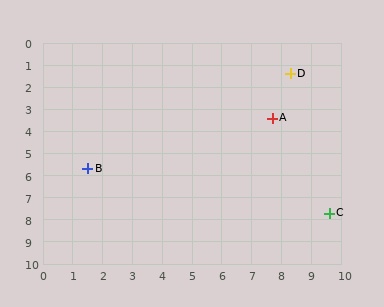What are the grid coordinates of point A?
Point A is at approximately (7.7, 3.4).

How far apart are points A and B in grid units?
Points A and B are about 6.6 grid units apart.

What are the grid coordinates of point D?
Point D is at approximately (8.3, 1.4).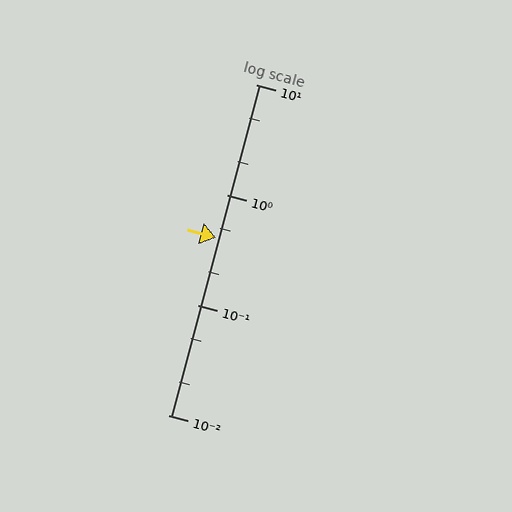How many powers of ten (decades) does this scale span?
The scale spans 3 decades, from 0.01 to 10.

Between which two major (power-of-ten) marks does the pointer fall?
The pointer is between 0.1 and 1.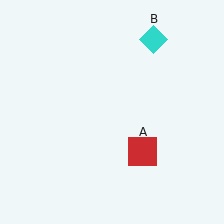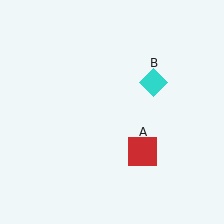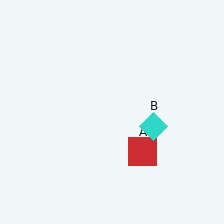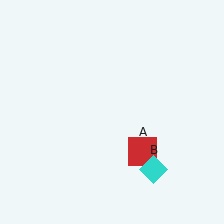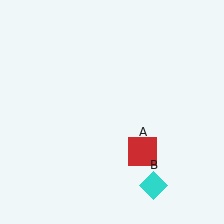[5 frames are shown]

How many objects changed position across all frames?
1 object changed position: cyan diamond (object B).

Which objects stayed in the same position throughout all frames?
Red square (object A) remained stationary.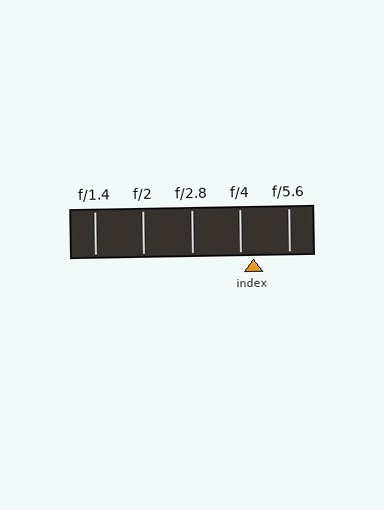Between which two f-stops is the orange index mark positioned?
The index mark is between f/4 and f/5.6.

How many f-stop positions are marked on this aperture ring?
There are 5 f-stop positions marked.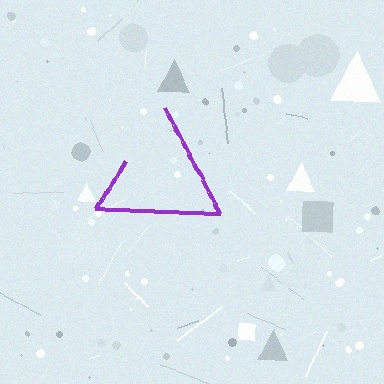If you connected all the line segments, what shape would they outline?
They would outline a triangle.